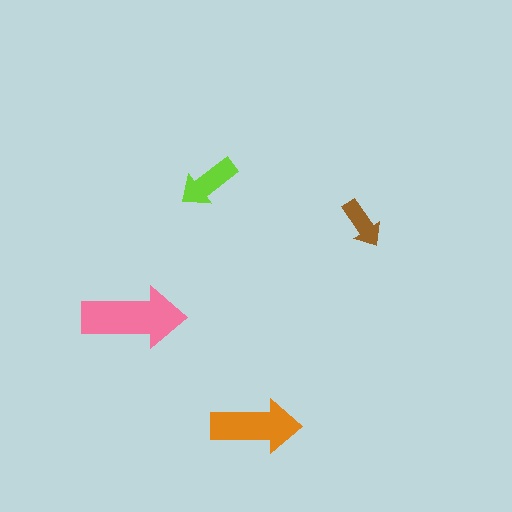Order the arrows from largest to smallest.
the pink one, the orange one, the lime one, the brown one.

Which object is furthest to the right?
The brown arrow is rightmost.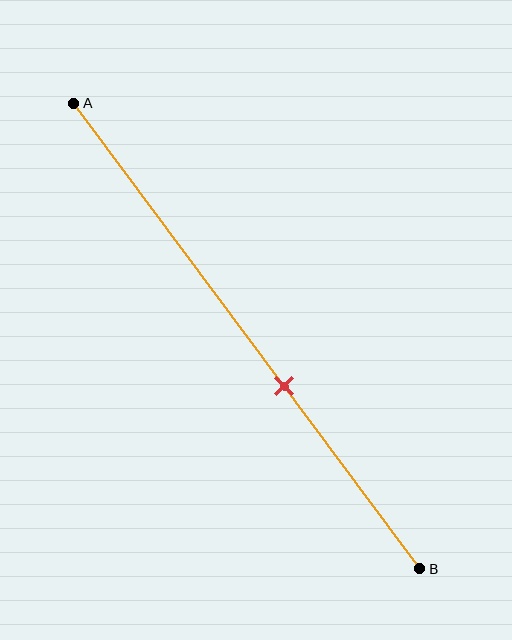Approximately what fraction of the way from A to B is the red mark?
The red mark is approximately 60% of the way from A to B.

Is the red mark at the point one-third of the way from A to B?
No, the mark is at about 60% from A, not at the 33% one-third point.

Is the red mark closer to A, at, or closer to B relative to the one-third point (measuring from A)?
The red mark is closer to point B than the one-third point of segment AB.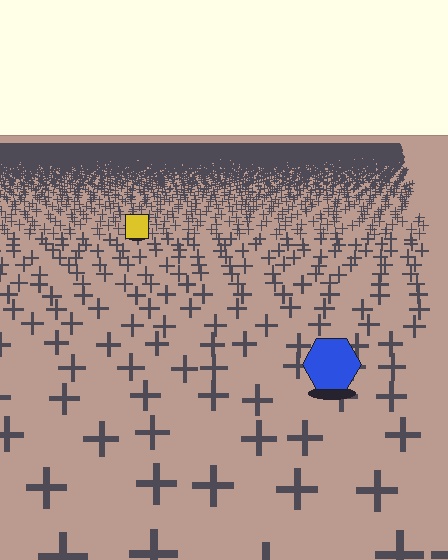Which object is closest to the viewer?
The blue hexagon is closest. The texture marks near it are larger and more spread out.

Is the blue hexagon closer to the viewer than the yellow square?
Yes. The blue hexagon is closer — you can tell from the texture gradient: the ground texture is coarser near it.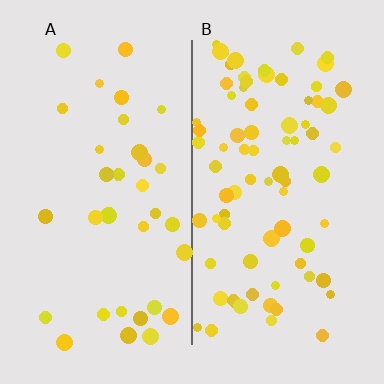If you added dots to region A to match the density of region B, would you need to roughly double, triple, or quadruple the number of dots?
Approximately double.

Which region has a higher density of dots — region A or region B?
B (the right).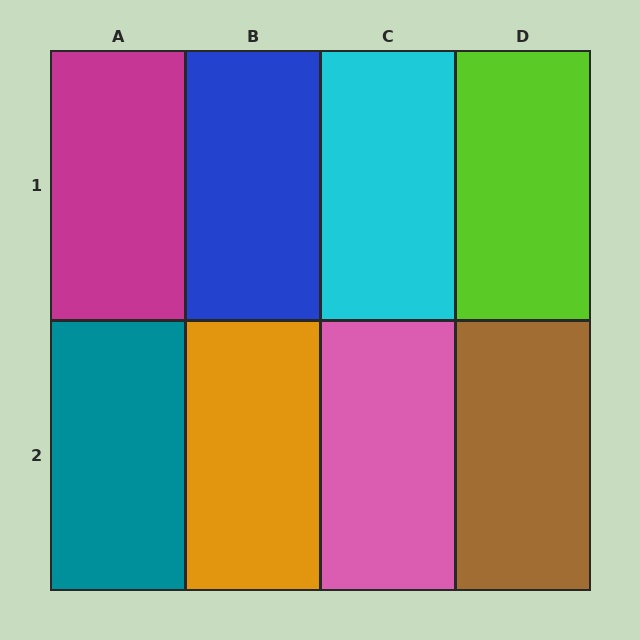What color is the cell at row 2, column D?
Brown.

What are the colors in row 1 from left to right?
Magenta, blue, cyan, lime.